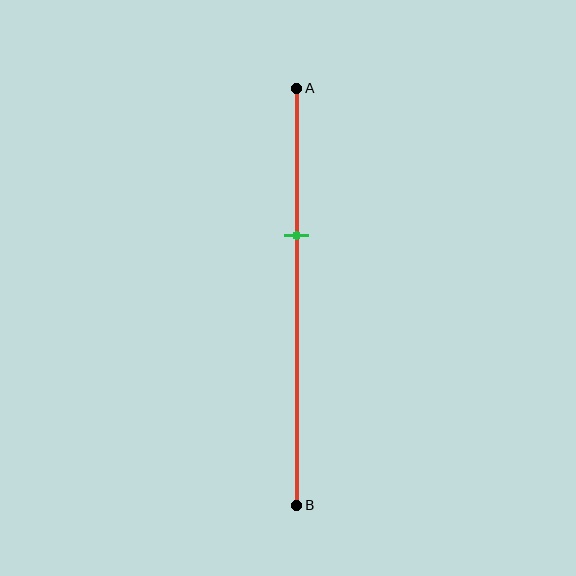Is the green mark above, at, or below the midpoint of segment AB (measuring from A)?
The green mark is above the midpoint of segment AB.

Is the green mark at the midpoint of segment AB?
No, the mark is at about 35% from A, not at the 50% midpoint.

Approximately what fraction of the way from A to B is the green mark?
The green mark is approximately 35% of the way from A to B.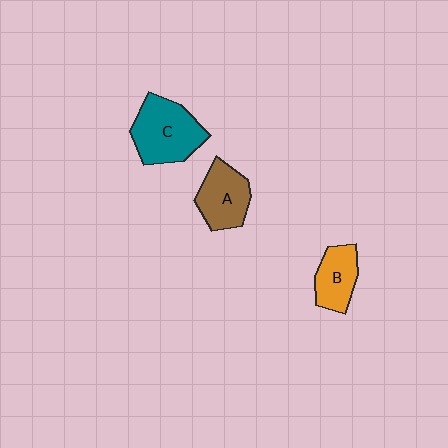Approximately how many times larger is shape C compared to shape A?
Approximately 1.3 times.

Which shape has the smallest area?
Shape B (orange).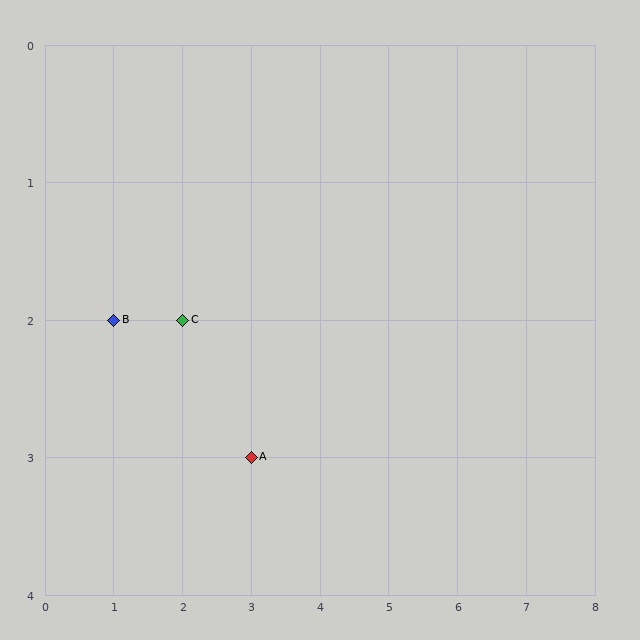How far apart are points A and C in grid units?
Points A and C are 1 column and 1 row apart (about 1.4 grid units diagonally).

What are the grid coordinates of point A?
Point A is at grid coordinates (3, 3).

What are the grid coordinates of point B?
Point B is at grid coordinates (1, 2).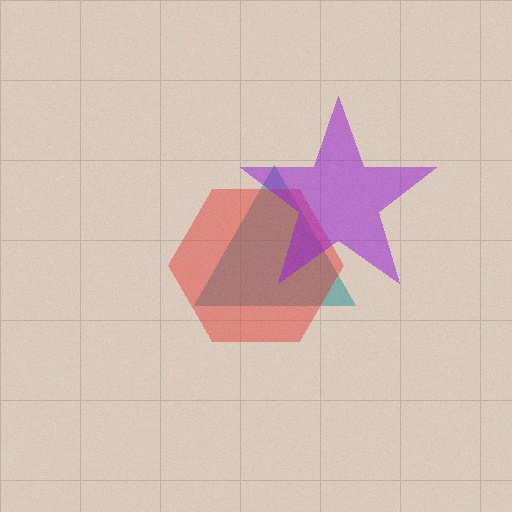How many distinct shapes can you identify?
There are 3 distinct shapes: a teal triangle, a red hexagon, a purple star.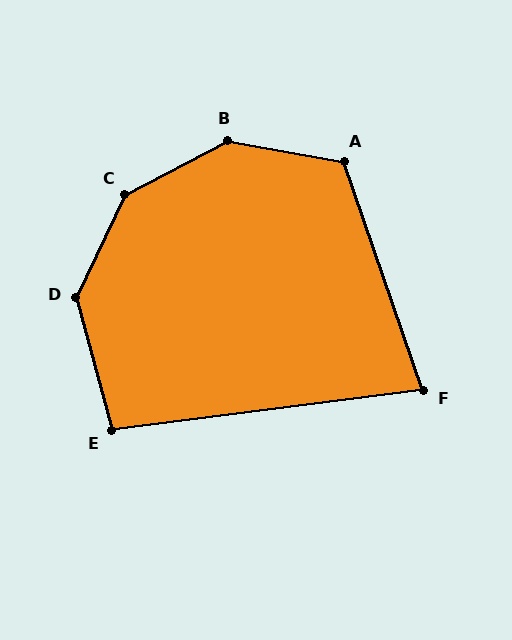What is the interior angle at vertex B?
Approximately 142 degrees (obtuse).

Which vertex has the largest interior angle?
C, at approximately 143 degrees.